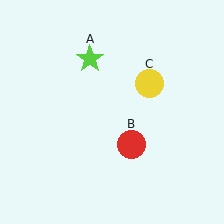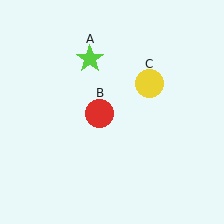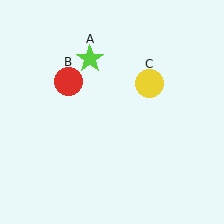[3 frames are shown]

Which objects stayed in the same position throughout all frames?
Lime star (object A) and yellow circle (object C) remained stationary.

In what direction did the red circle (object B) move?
The red circle (object B) moved up and to the left.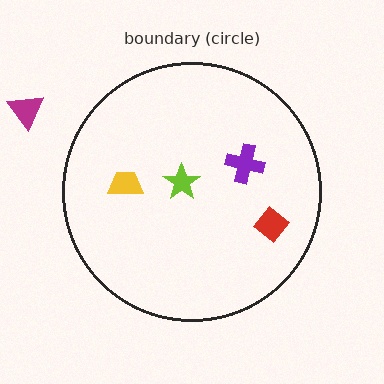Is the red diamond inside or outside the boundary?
Inside.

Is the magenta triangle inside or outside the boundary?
Outside.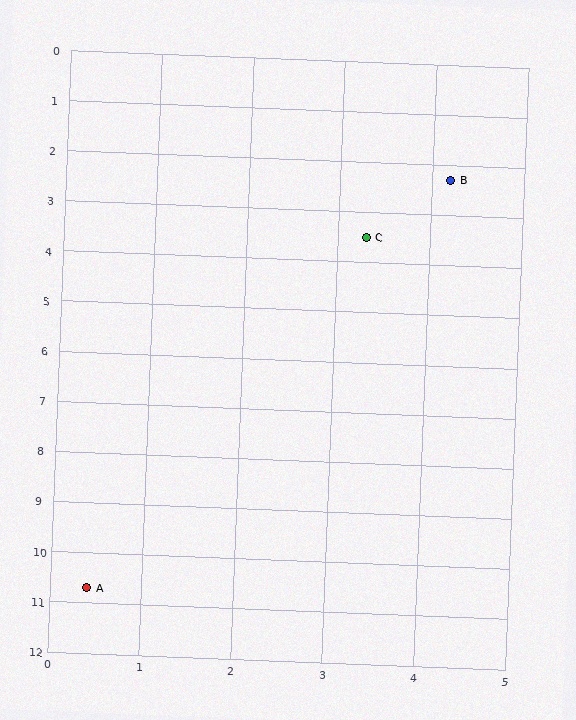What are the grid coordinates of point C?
Point C is at approximately (3.3, 3.5).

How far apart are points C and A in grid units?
Points C and A are about 7.8 grid units apart.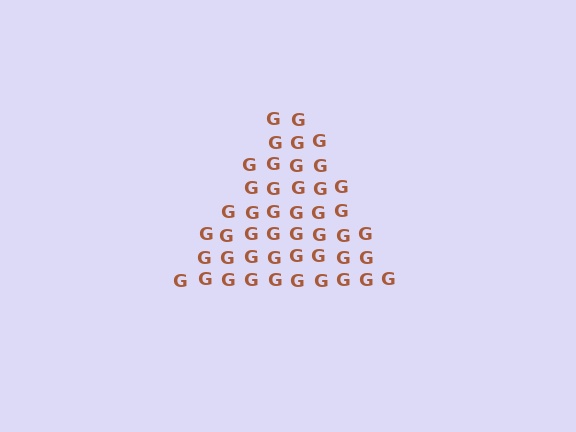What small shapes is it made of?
It is made of small letter G's.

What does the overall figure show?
The overall figure shows a triangle.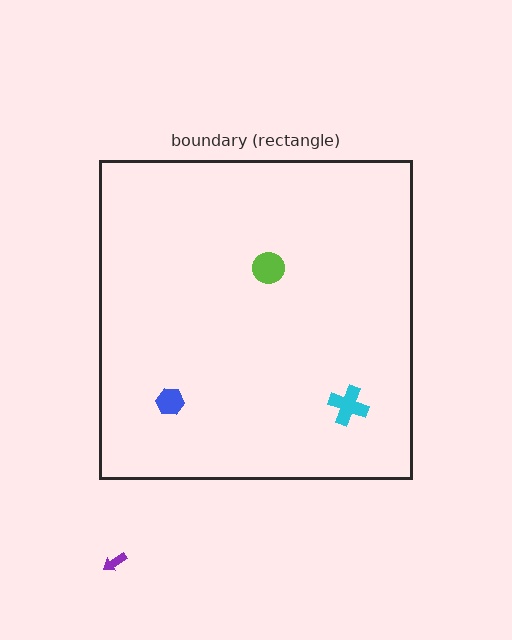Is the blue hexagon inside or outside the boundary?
Inside.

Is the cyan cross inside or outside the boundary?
Inside.